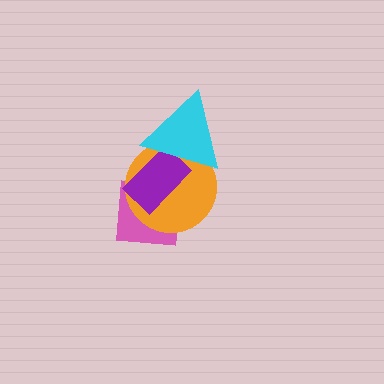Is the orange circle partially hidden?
Yes, it is partially covered by another shape.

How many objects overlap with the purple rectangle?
3 objects overlap with the purple rectangle.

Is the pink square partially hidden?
Yes, it is partially covered by another shape.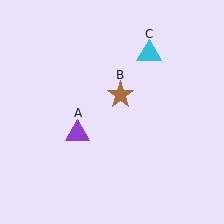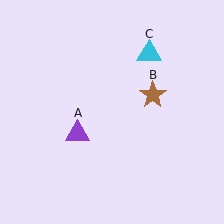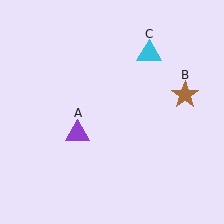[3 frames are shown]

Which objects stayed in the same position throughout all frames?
Purple triangle (object A) and cyan triangle (object C) remained stationary.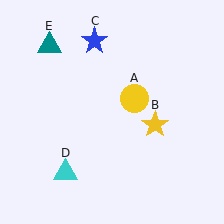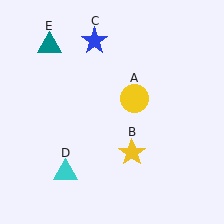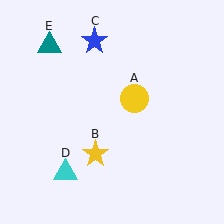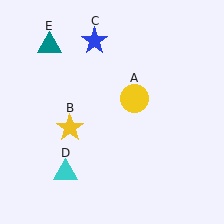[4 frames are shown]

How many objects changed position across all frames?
1 object changed position: yellow star (object B).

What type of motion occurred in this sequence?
The yellow star (object B) rotated clockwise around the center of the scene.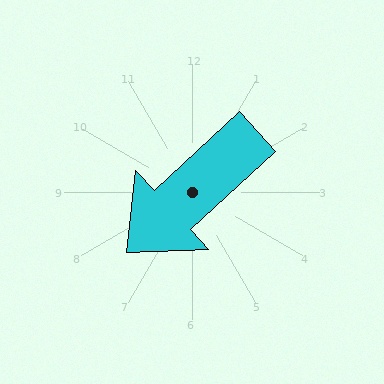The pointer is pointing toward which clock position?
Roughly 8 o'clock.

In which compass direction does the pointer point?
Southwest.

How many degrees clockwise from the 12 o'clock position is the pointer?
Approximately 227 degrees.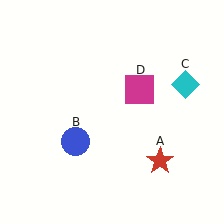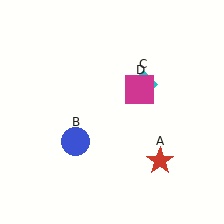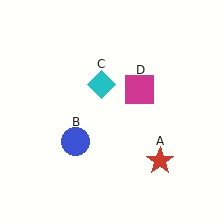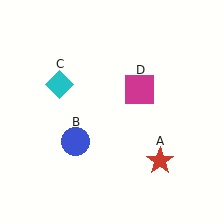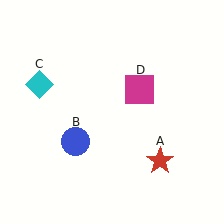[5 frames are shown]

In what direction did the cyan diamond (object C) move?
The cyan diamond (object C) moved left.